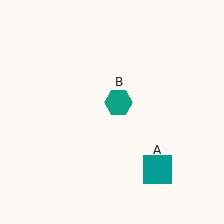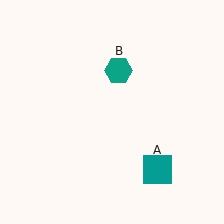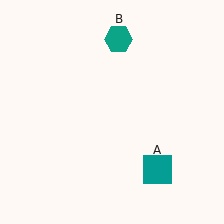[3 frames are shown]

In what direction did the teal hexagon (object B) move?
The teal hexagon (object B) moved up.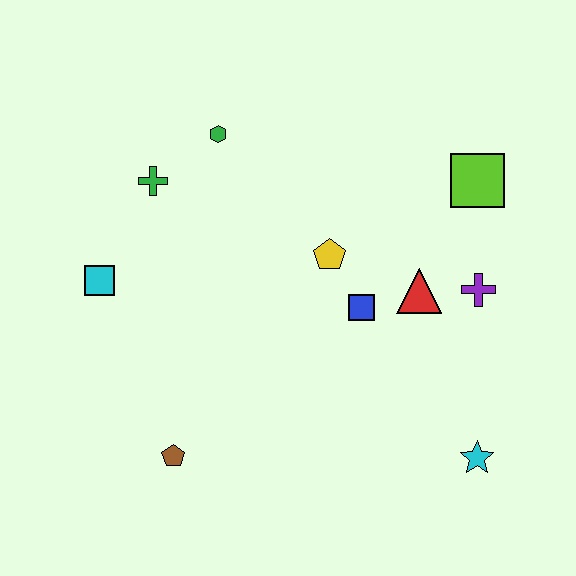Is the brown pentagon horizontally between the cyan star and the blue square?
No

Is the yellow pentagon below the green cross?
Yes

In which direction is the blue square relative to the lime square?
The blue square is below the lime square.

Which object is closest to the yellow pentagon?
The blue square is closest to the yellow pentagon.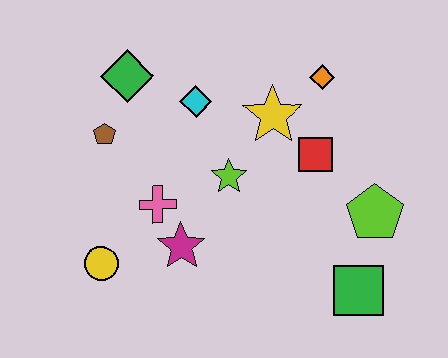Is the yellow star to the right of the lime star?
Yes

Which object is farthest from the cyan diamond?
The green square is farthest from the cyan diamond.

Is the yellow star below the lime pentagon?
No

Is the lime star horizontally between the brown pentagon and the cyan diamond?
No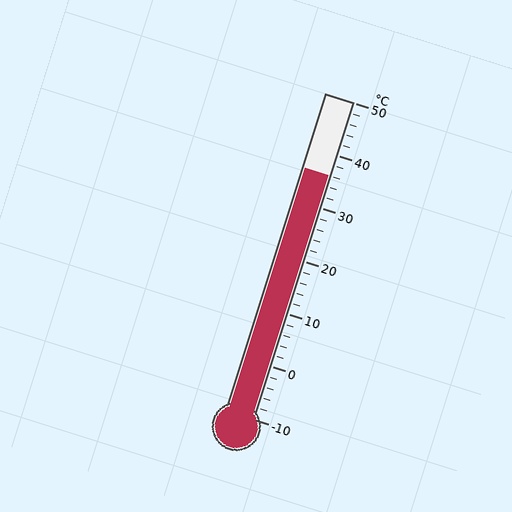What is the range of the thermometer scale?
The thermometer scale ranges from -10°C to 50°C.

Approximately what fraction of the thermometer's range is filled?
The thermometer is filled to approximately 75% of its range.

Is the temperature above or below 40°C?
The temperature is below 40°C.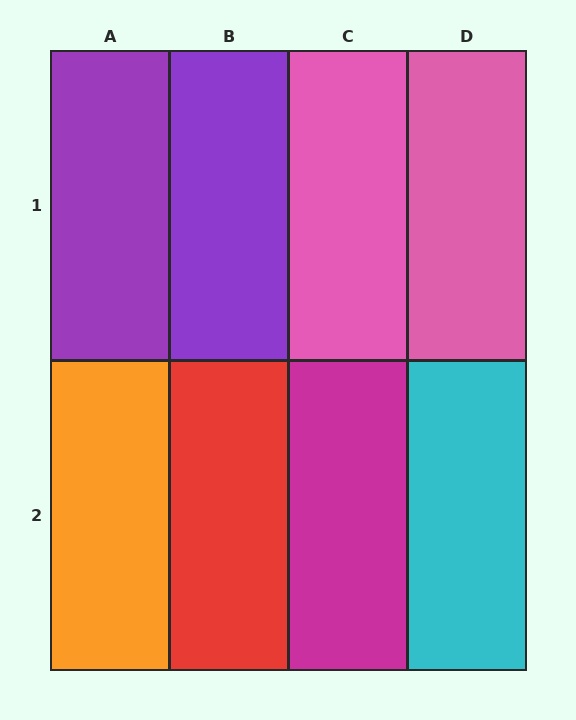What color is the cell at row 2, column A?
Orange.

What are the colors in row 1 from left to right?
Purple, purple, pink, pink.